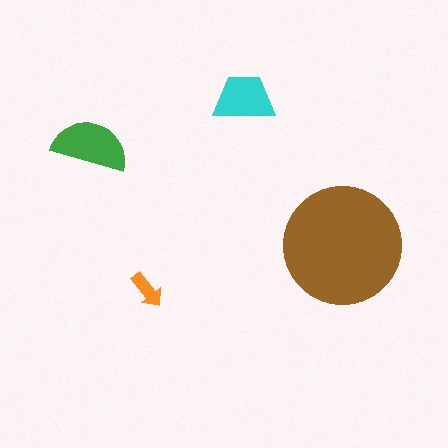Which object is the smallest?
The orange arrow.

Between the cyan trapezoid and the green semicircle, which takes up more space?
The green semicircle.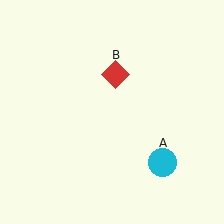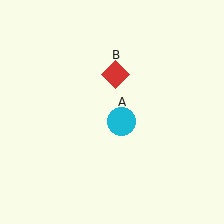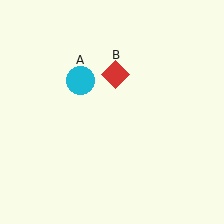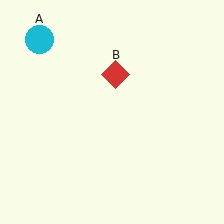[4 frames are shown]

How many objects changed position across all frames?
1 object changed position: cyan circle (object A).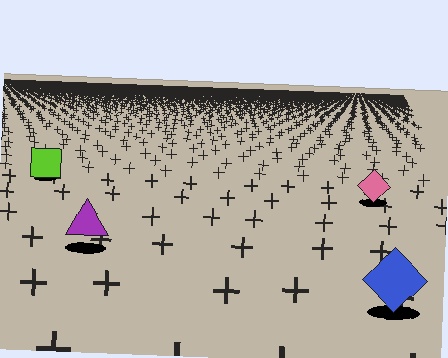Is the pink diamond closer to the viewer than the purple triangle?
No. The purple triangle is closer — you can tell from the texture gradient: the ground texture is coarser near it.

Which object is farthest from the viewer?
The lime square is farthest from the viewer. It appears smaller and the ground texture around it is denser.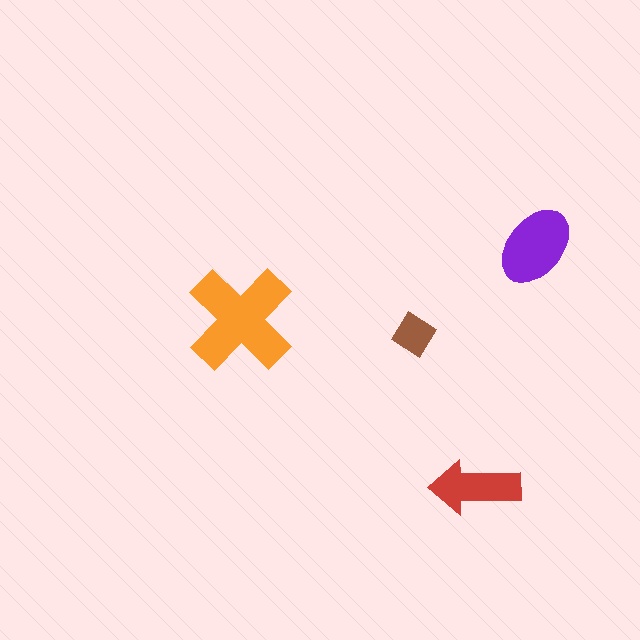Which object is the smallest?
The brown diamond.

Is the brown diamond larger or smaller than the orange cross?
Smaller.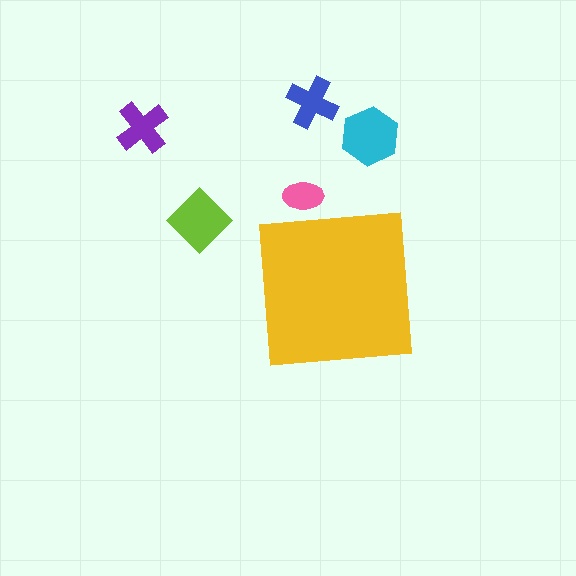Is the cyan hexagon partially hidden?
No, the cyan hexagon is fully visible.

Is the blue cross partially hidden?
No, the blue cross is fully visible.